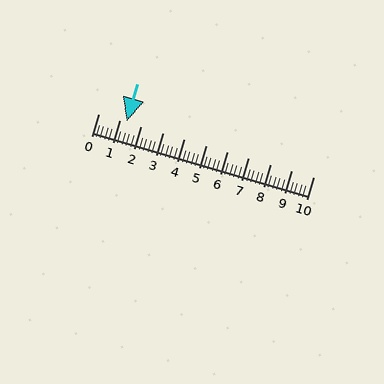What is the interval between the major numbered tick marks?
The major tick marks are spaced 1 units apart.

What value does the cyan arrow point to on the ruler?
The cyan arrow points to approximately 1.3.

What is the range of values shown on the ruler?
The ruler shows values from 0 to 10.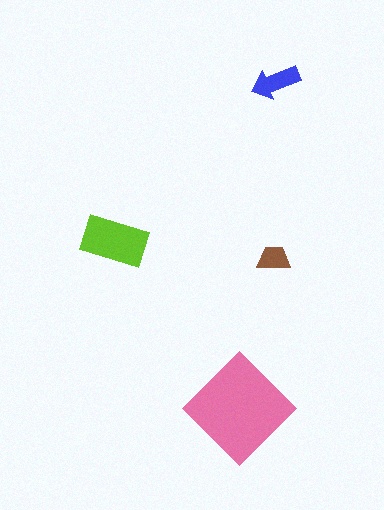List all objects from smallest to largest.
The brown trapezoid, the blue arrow, the lime rectangle, the pink diamond.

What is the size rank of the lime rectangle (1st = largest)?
2nd.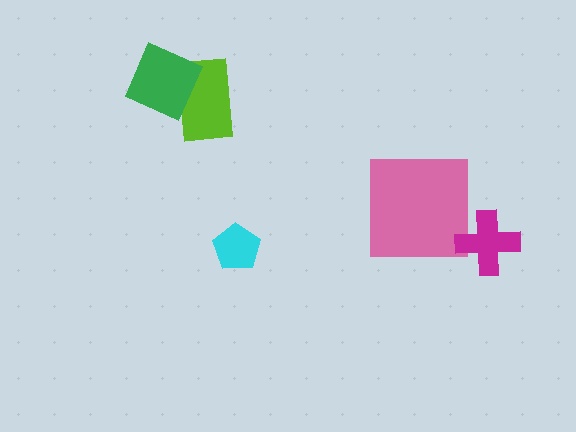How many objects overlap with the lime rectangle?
1 object overlaps with the lime rectangle.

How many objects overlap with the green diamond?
1 object overlaps with the green diamond.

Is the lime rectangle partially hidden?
Yes, it is partially covered by another shape.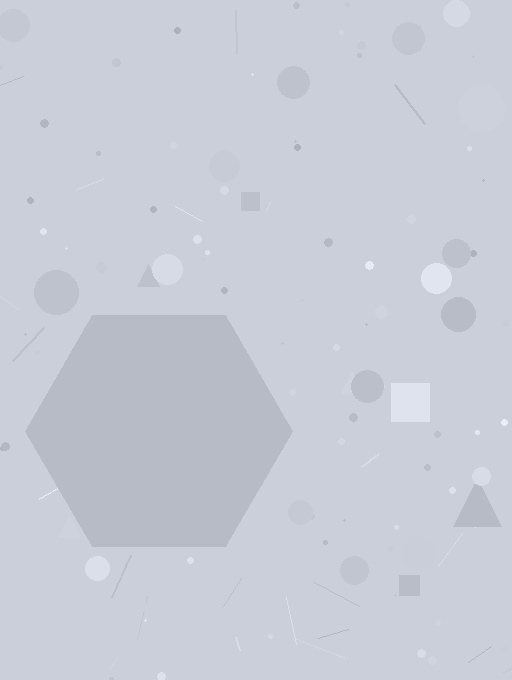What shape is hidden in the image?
A hexagon is hidden in the image.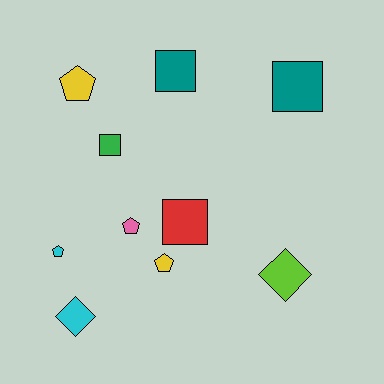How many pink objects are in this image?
There is 1 pink object.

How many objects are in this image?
There are 10 objects.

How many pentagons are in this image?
There are 4 pentagons.